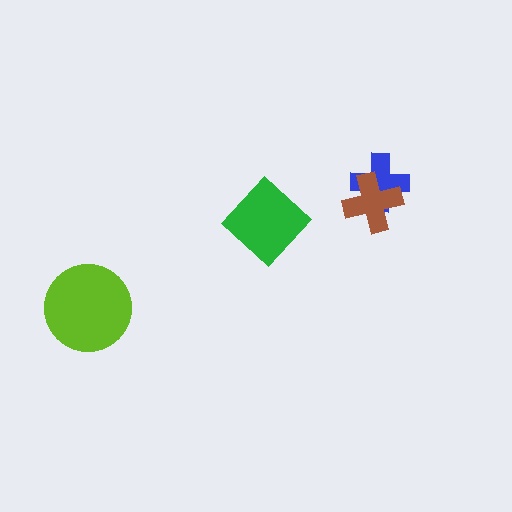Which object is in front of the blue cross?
The brown cross is in front of the blue cross.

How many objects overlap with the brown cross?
1 object overlaps with the brown cross.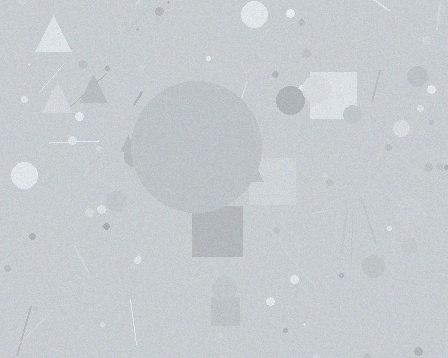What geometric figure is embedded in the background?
A circle is embedded in the background.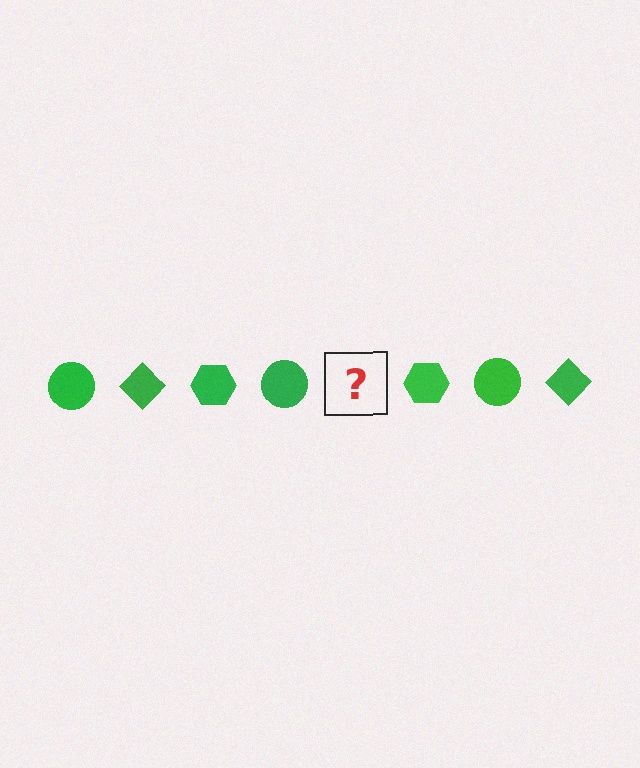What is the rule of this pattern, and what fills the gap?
The rule is that the pattern cycles through circle, diamond, hexagon shapes in green. The gap should be filled with a green diamond.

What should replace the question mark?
The question mark should be replaced with a green diamond.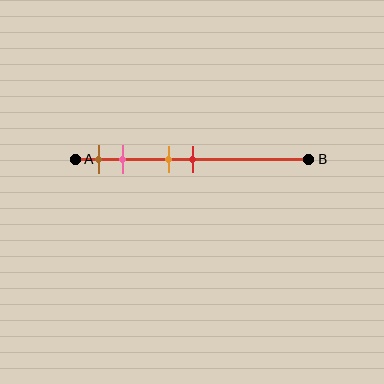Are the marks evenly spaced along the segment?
No, the marks are not evenly spaced.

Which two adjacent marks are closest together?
The orange and red marks are the closest adjacent pair.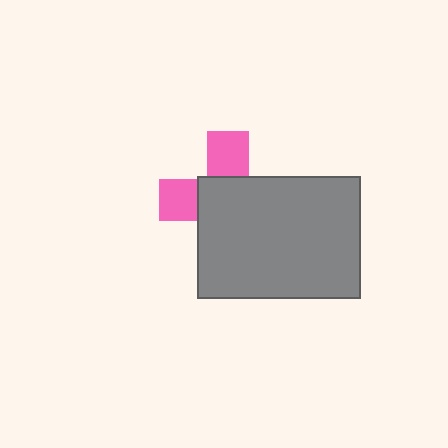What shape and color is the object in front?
The object in front is a gray rectangle.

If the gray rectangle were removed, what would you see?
You would see the complete pink cross.